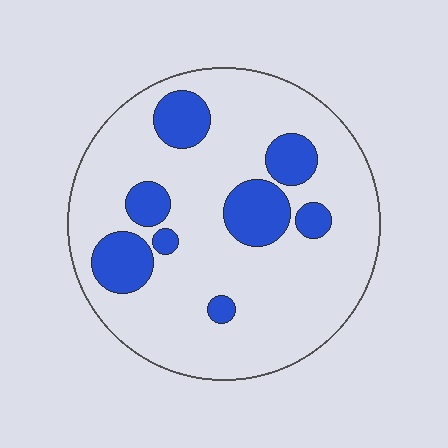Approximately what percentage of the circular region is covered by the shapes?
Approximately 20%.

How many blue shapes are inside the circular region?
8.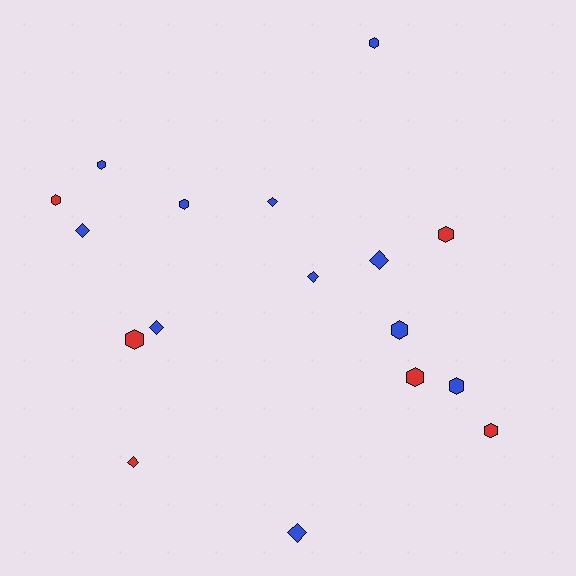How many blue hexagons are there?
There are 5 blue hexagons.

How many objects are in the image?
There are 17 objects.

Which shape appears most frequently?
Hexagon, with 10 objects.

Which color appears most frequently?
Blue, with 11 objects.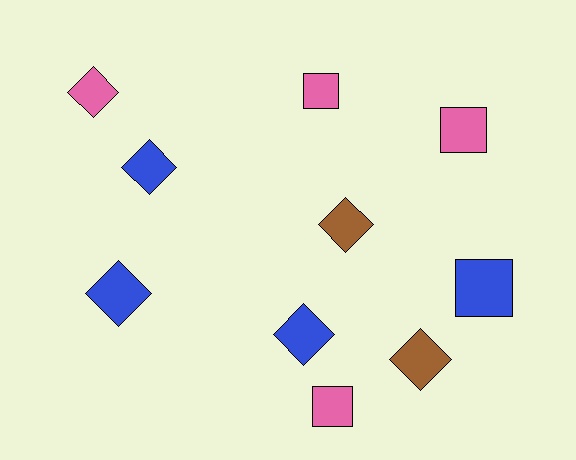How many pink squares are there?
There are 3 pink squares.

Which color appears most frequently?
Pink, with 4 objects.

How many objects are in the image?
There are 10 objects.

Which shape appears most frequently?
Diamond, with 6 objects.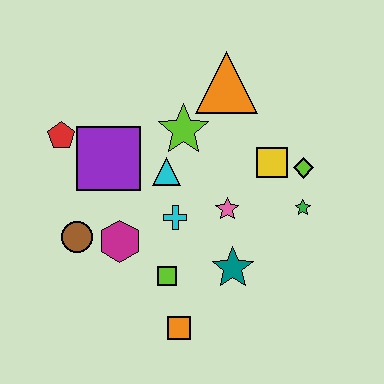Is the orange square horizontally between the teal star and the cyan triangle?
Yes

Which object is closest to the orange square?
The lime square is closest to the orange square.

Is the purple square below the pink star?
No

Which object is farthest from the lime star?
The orange square is farthest from the lime star.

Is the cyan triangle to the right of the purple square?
Yes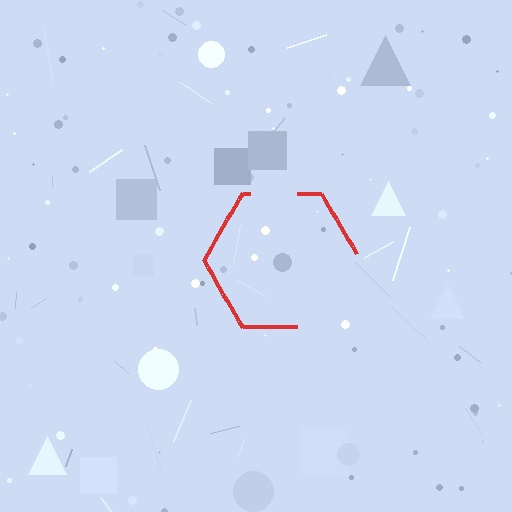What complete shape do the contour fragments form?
The contour fragments form a hexagon.